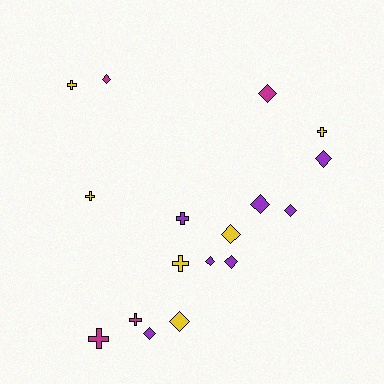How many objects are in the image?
There are 17 objects.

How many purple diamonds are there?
There are 6 purple diamonds.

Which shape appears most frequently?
Diamond, with 10 objects.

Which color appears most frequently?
Purple, with 7 objects.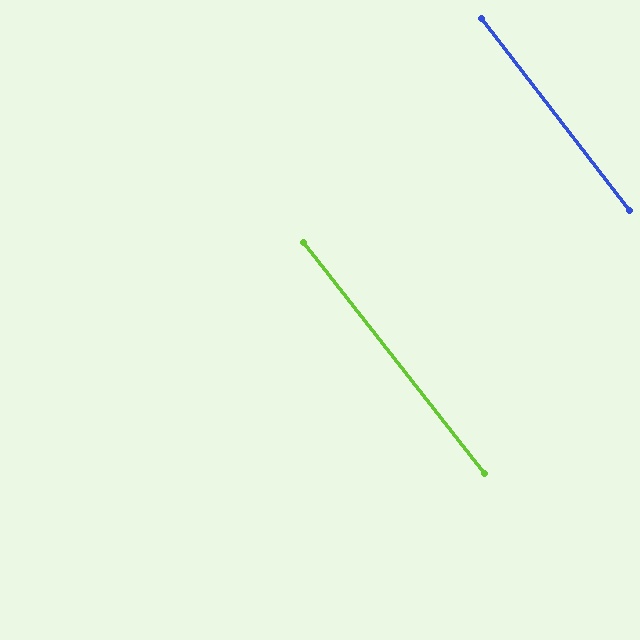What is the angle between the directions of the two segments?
Approximately 0 degrees.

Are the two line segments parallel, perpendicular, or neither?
Parallel — their directions differ by only 0.4°.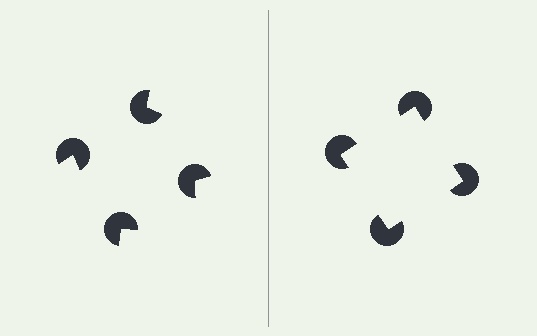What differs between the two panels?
The pac-man discs are positioned identically on both sides; only the wedge orientations differ. On the right they align to a square; on the left they are misaligned.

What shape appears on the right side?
An illusory square.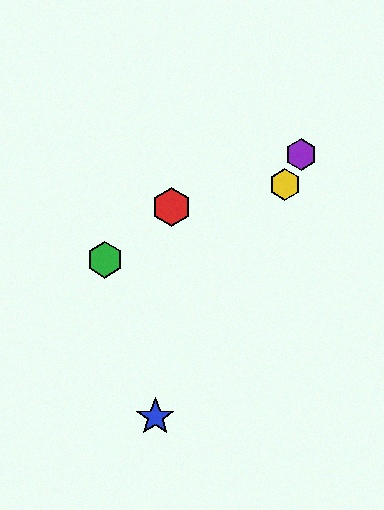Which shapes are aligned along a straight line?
The blue star, the yellow hexagon, the purple hexagon are aligned along a straight line.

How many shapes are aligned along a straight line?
3 shapes (the blue star, the yellow hexagon, the purple hexagon) are aligned along a straight line.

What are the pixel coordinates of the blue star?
The blue star is at (155, 417).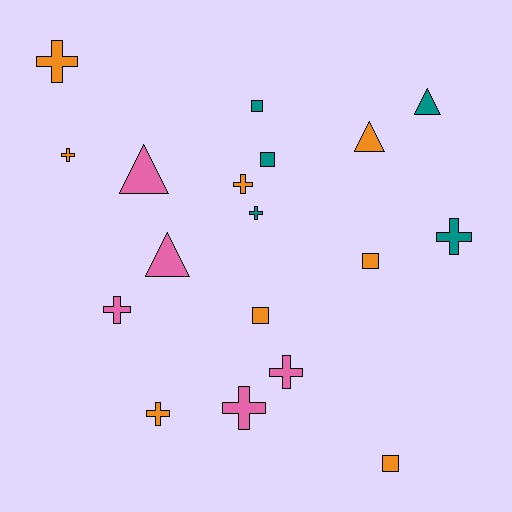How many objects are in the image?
There are 18 objects.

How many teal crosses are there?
There are 2 teal crosses.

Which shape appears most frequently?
Cross, with 9 objects.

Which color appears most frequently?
Orange, with 8 objects.